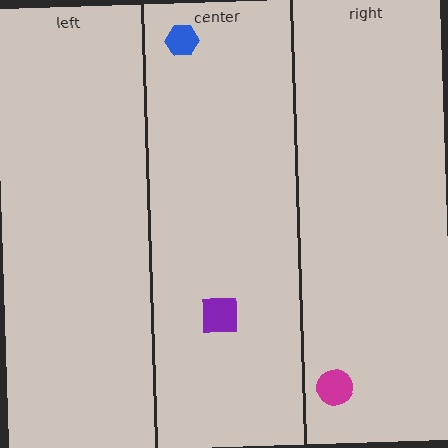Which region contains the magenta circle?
The right region.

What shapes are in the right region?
The magenta circle.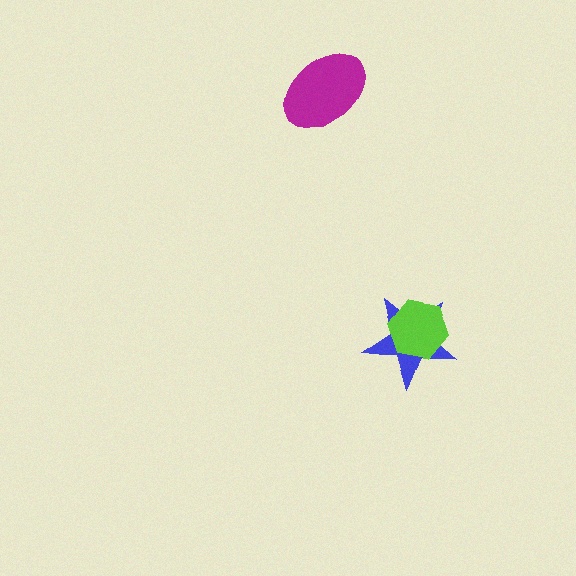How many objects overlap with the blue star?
1 object overlaps with the blue star.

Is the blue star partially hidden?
Yes, it is partially covered by another shape.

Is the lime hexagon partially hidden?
No, no other shape covers it.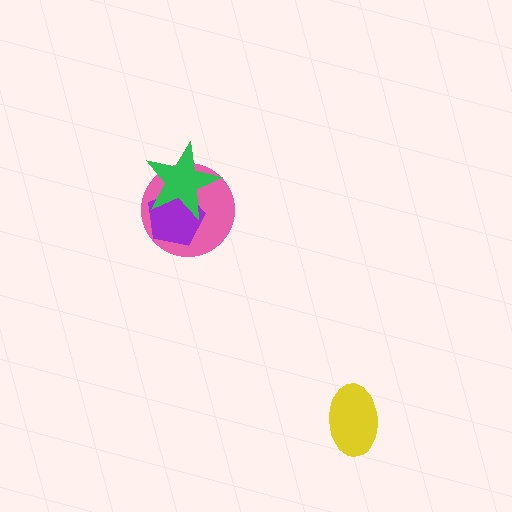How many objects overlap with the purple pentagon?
2 objects overlap with the purple pentagon.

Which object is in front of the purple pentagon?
The green star is in front of the purple pentagon.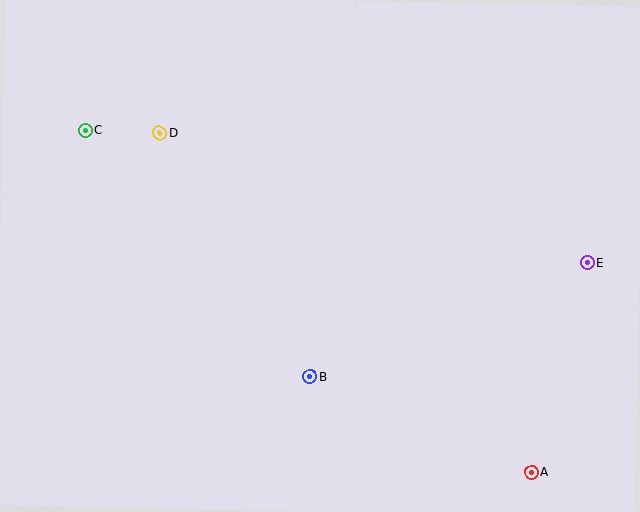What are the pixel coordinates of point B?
Point B is at (310, 376).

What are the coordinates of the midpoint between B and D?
The midpoint between B and D is at (235, 255).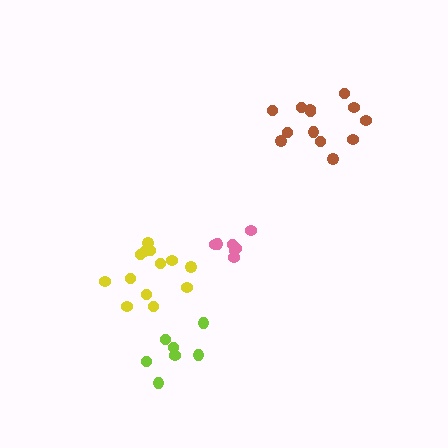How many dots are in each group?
Group 1: 13 dots, Group 2: 7 dots, Group 3: 7 dots, Group 4: 13 dots (40 total).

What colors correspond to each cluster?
The clusters are colored: yellow, lime, pink, brown.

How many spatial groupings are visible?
There are 4 spatial groupings.